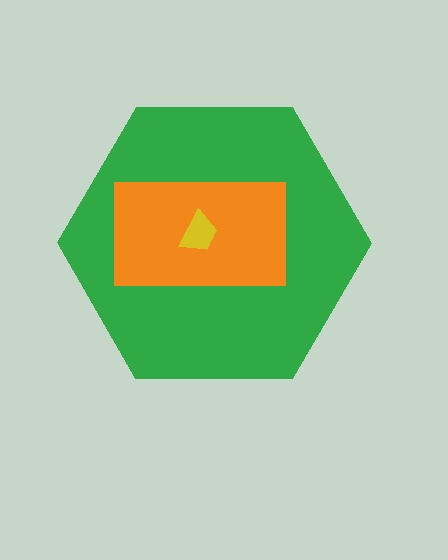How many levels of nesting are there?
3.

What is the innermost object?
The yellow trapezoid.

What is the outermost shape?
The green hexagon.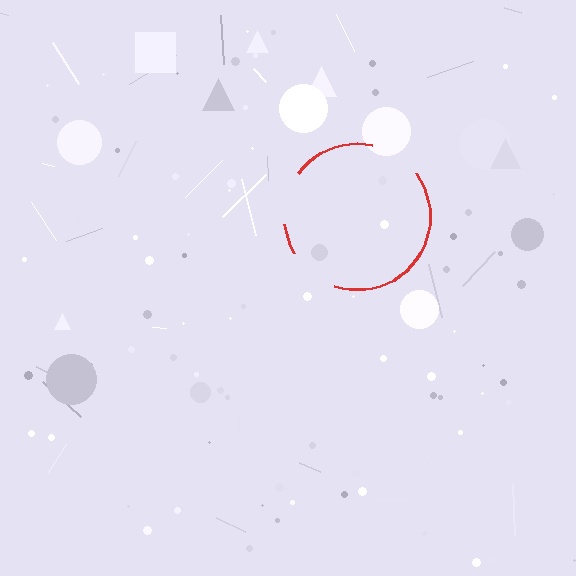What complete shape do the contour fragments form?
The contour fragments form a circle.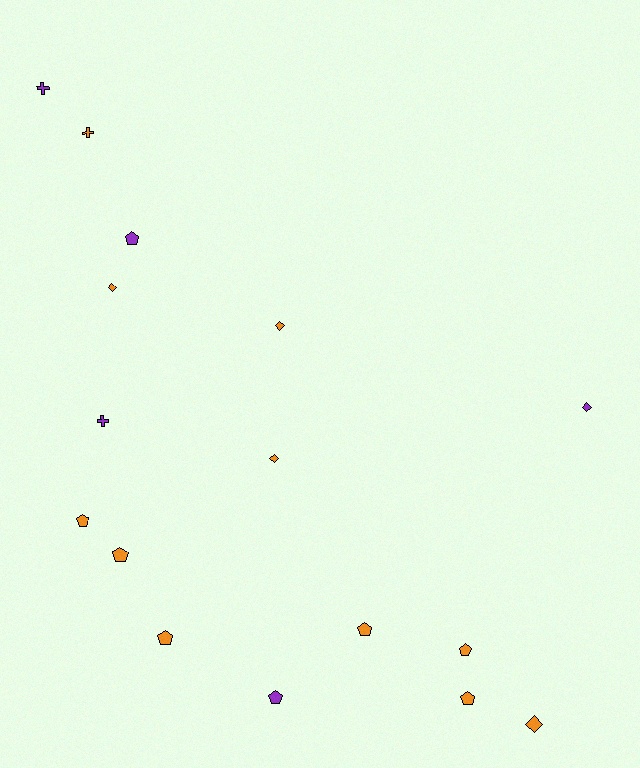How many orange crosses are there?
There is 1 orange cross.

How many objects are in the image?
There are 16 objects.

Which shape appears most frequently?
Pentagon, with 8 objects.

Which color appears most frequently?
Orange, with 11 objects.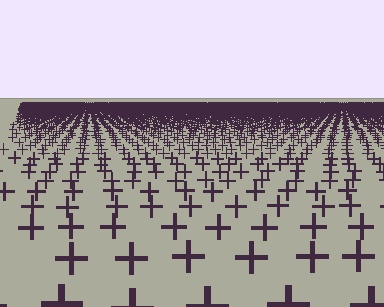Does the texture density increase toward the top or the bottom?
Density increases toward the top.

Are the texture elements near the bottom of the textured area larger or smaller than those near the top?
Larger. Near the bottom, elements are closer to the viewer and appear at a bigger on-screen size.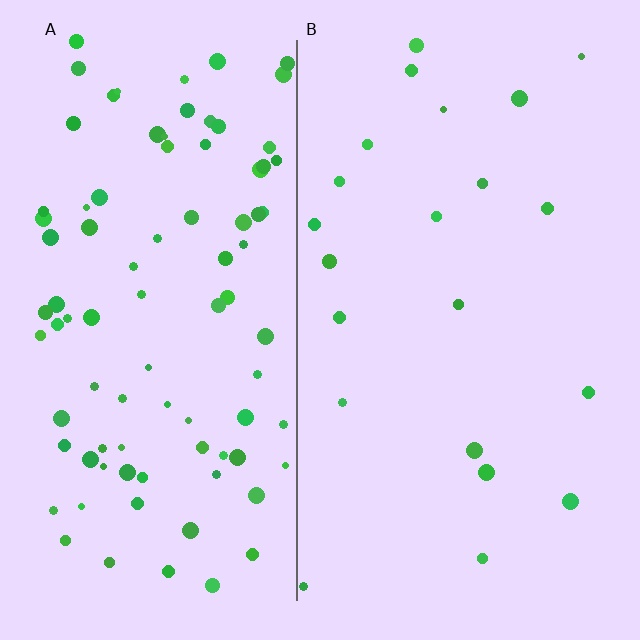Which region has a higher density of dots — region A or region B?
A (the left).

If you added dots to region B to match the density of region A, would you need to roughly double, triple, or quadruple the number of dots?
Approximately quadruple.